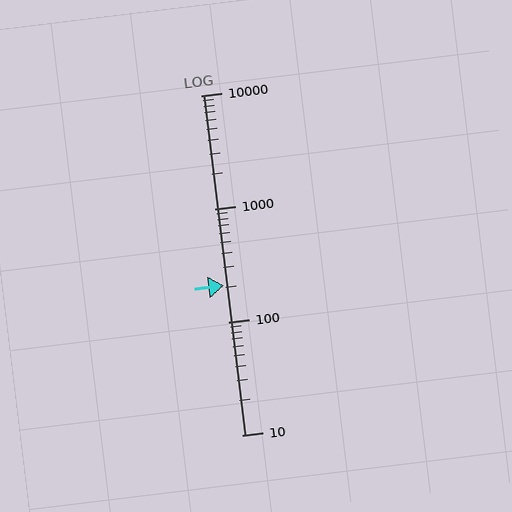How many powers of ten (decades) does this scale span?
The scale spans 3 decades, from 10 to 10000.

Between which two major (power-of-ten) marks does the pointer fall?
The pointer is between 100 and 1000.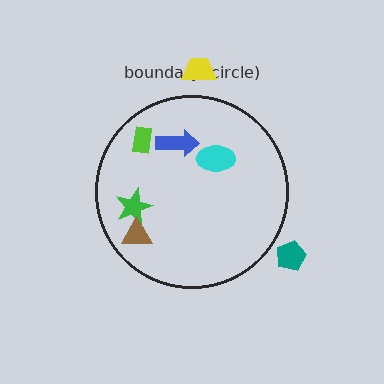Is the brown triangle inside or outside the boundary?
Inside.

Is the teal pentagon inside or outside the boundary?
Outside.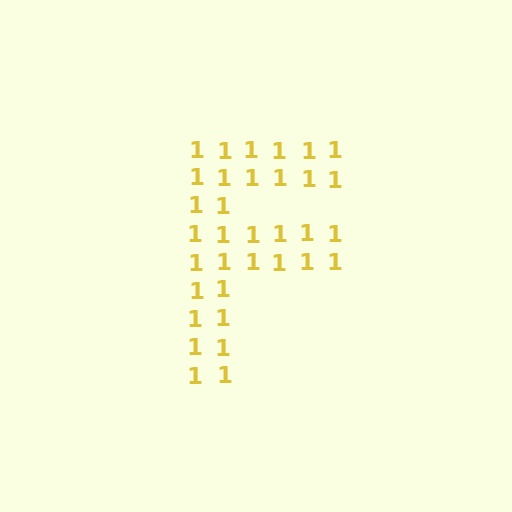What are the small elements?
The small elements are digit 1's.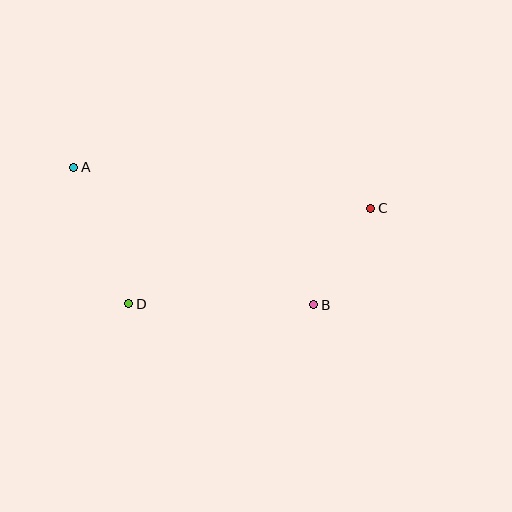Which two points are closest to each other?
Points B and C are closest to each other.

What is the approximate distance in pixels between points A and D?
The distance between A and D is approximately 148 pixels.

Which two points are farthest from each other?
Points A and C are farthest from each other.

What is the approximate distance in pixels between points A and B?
The distance between A and B is approximately 277 pixels.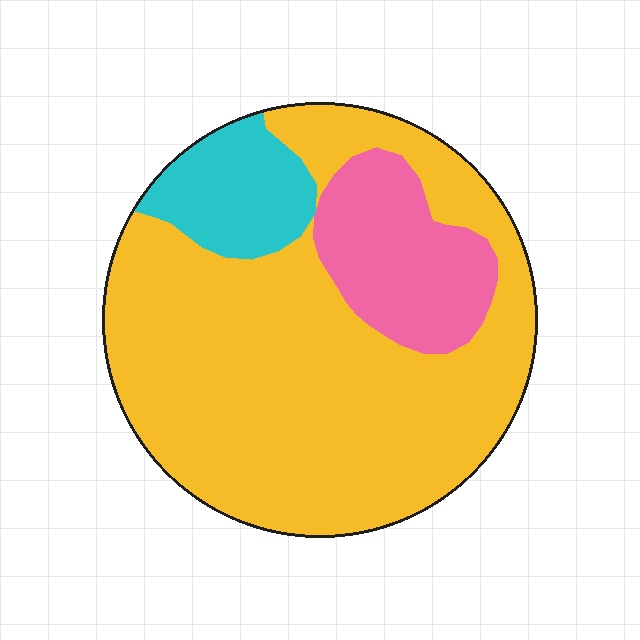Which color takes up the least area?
Cyan, at roughly 10%.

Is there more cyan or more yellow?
Yellow.